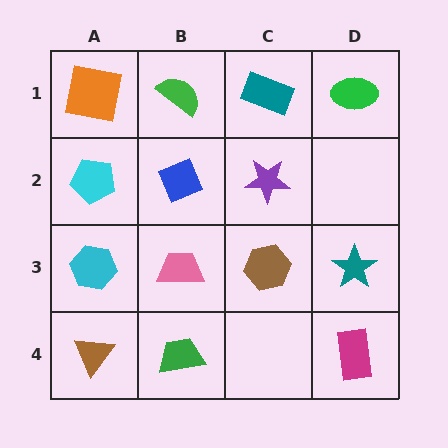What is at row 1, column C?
A teal rectangle.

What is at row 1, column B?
A green semicircle.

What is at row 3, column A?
A cyan hexagon.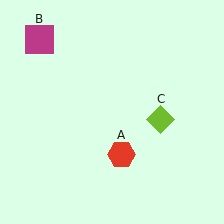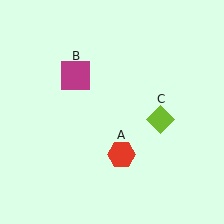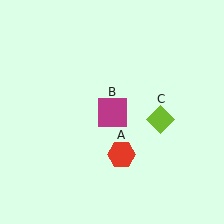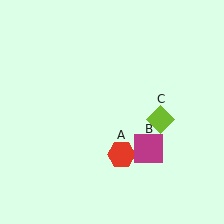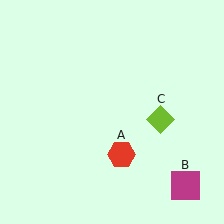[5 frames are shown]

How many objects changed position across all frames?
1 object changed position: magenta square (object B).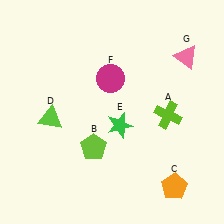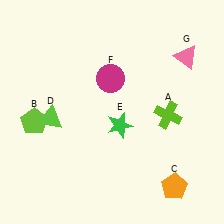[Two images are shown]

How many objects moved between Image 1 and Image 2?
1 object moved between the two images.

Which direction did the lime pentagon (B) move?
The lime pentagon (B) moved left.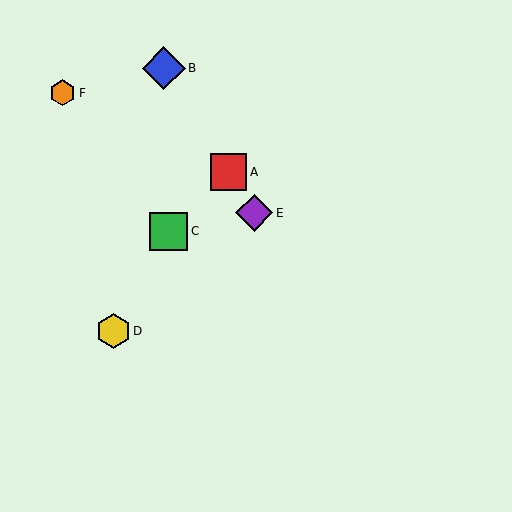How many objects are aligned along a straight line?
3 objects (A, B, E) are aligned along a straight line.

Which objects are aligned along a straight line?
Objects A, B, E are aligned along a straight line.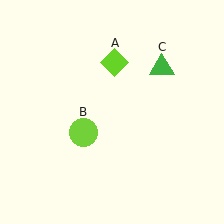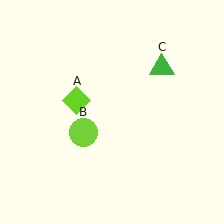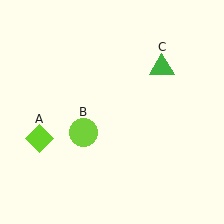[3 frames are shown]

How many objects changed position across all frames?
1 object changed position: lime diamond (object A).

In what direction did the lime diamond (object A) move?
The lime diamond (object A) moved down and to the left.